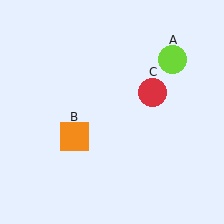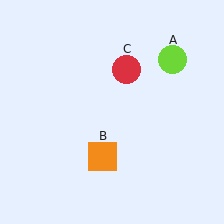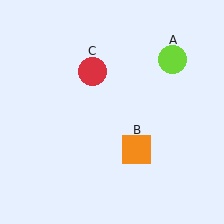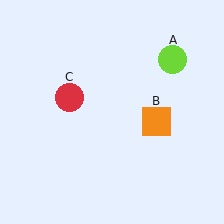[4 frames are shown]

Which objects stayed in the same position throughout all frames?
Lime circle (object A) remained stationary.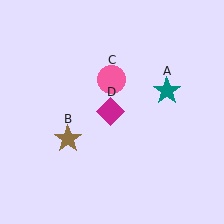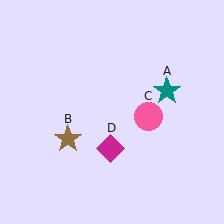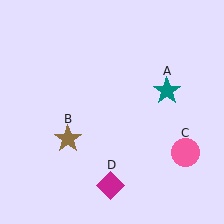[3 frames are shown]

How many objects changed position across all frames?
2 objects changed position: pink circle (object C), magenta diamond (object D).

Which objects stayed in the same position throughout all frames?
Teal star (object A) and brown star (object B) remained stationary.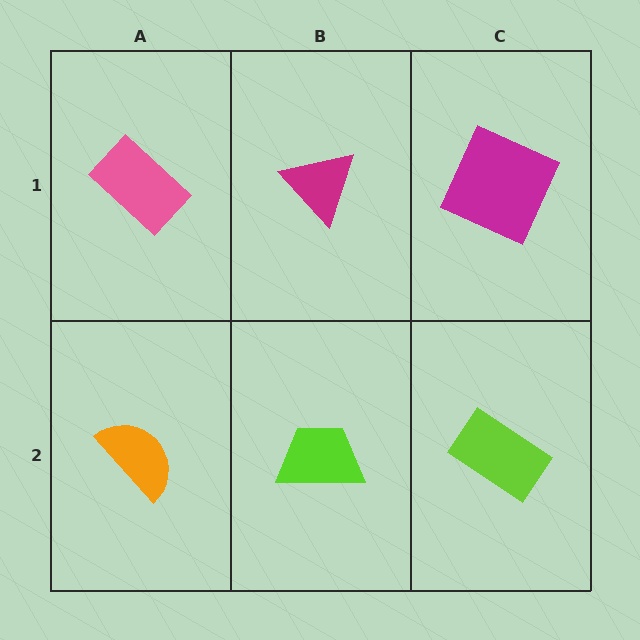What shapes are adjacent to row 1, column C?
A lime rectangle (row 2, column C), a magenta triangle (row 1, column B).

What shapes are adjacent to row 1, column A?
An orange semicircle (row 2, column A), a magenta triangle (row 1, column B).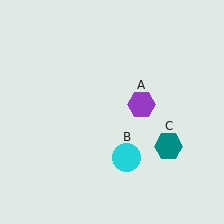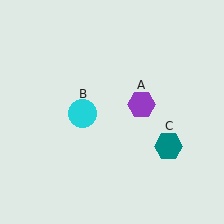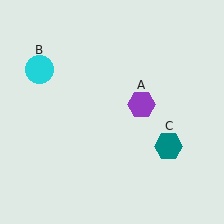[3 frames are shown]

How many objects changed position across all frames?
1 object changed position: cyan circle (object B).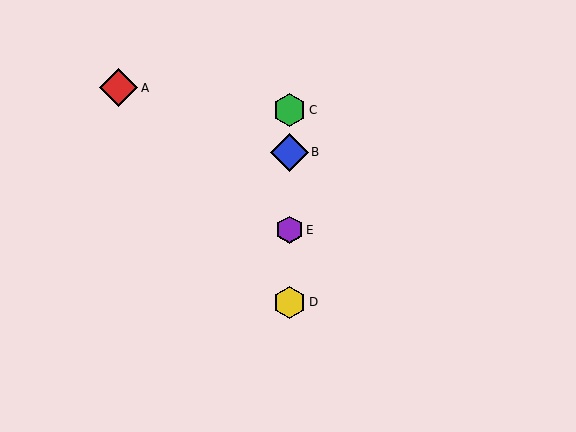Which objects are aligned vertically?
Objects B, C, D, E are aligned vertically.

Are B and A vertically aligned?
No, B is at x≈289 and A is at x≈119.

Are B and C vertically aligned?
Yes, both are at x≈289.